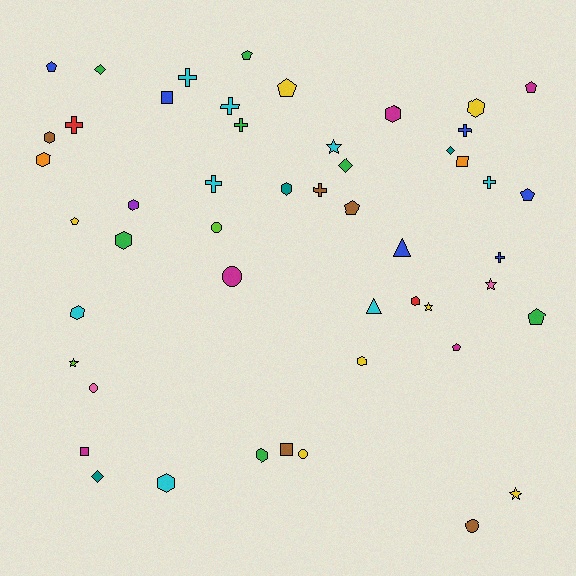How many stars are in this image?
There are 5 stars.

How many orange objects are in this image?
There are 2 orange objects.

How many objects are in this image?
There are 50 objects.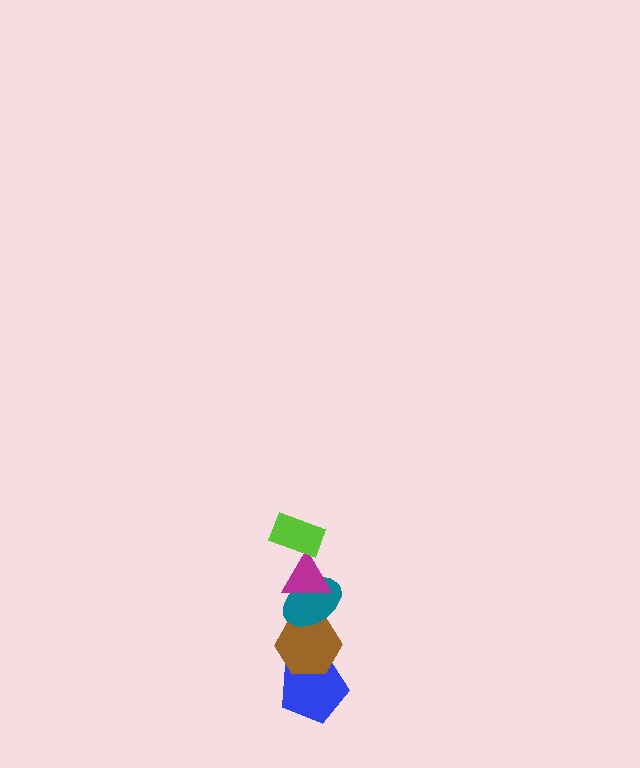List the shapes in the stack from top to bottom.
From top to bottom: the lime rectangle, the magenta triangle, the teal ellipse, the brown hexagon, the blue pentagon.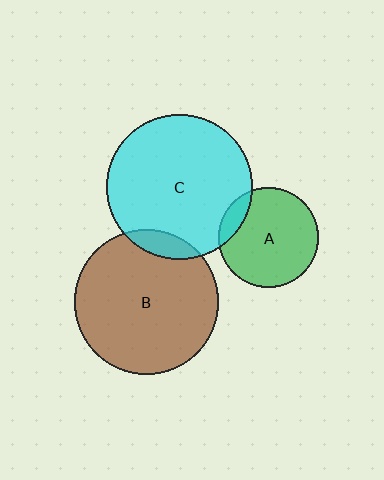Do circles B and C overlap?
Yes.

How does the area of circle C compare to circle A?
Approximately 2.1 times.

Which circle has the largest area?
Circle C (cyan).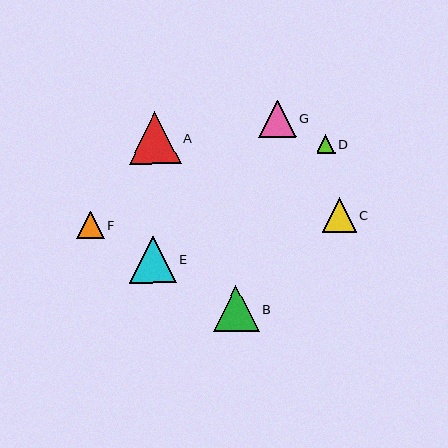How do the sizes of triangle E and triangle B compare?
Triangle E and triangle B are approximately the same size.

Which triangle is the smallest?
Triangle D is the smallest with a size of approximately 19 pixels.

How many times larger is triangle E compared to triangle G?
Triangle E is approximately 1.3 times the size of triangle G.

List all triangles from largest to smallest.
From largest to smallest: A, E, B, G, C, F, D.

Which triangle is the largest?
Triangle A is the largest with a size of approximately 52 pixels.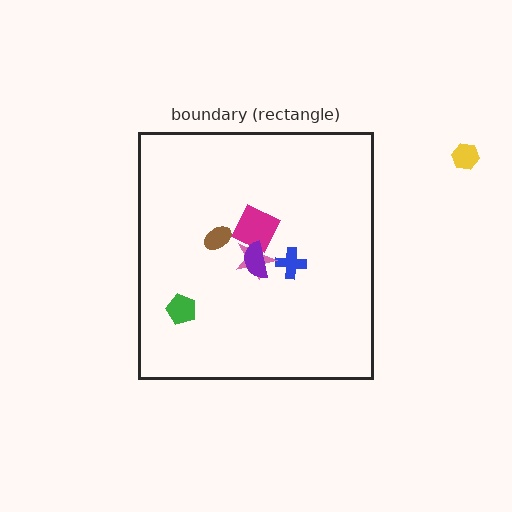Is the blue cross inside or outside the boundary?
Inside.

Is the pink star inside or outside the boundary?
Inside.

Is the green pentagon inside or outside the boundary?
Inside.